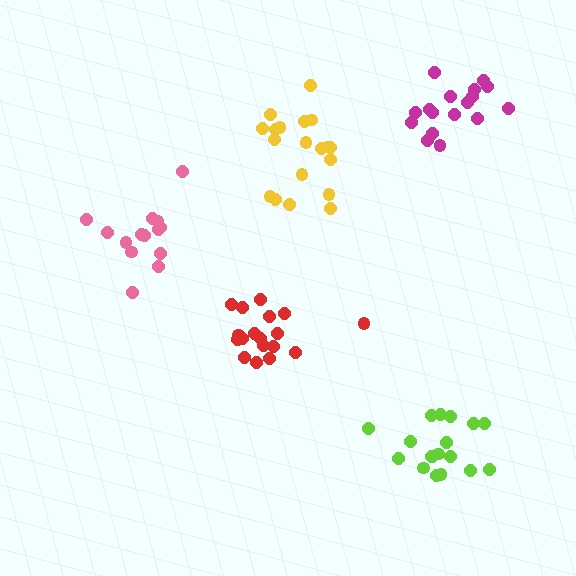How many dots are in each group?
Group 1: 14 dots, Group 2: 19 dots, Group 3: 17 dots, Group 4: 18 dots, Group 5: 18 dots (86 total).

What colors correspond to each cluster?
The clusters are colored: pink, yellow, magenta, red, lime.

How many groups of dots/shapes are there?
There are 5 groups.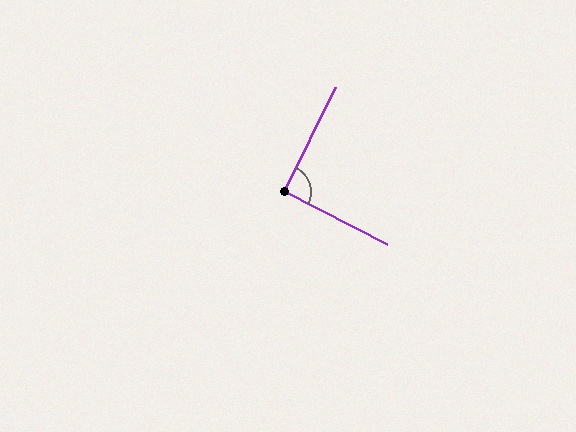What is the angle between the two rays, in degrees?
Approximately 91 degrees.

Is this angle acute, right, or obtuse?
It is approximately a right angle.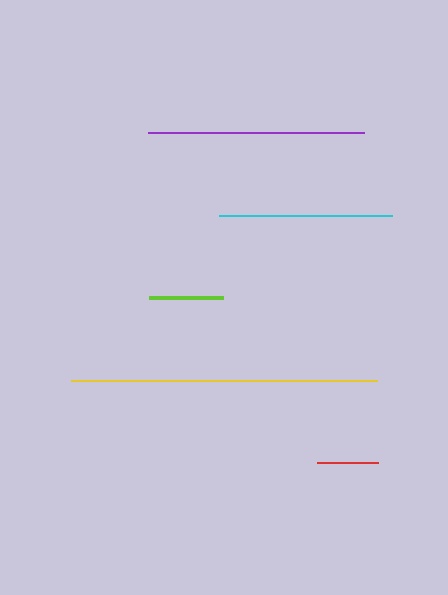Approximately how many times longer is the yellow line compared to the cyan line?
The yellow line is approximately 1.8 times the length of the cyan line.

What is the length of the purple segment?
The purple segment is approximately 215 pixels long.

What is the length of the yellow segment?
The yellow segment is approximately 306 pixels long.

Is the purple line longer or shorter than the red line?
The purple line is longer than the red line.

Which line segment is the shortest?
The red line is the shortest at approximately 61 pixels.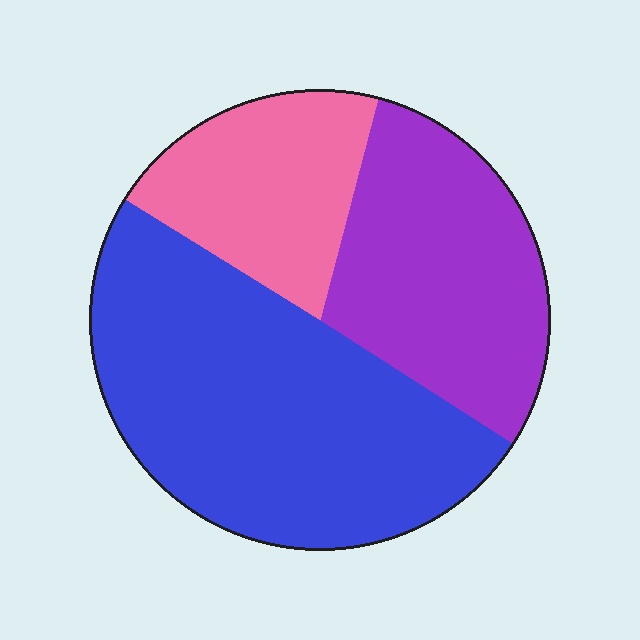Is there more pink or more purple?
Purple.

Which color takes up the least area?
Pink, at roughly 20%.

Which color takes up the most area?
Blue, at roughly 50%.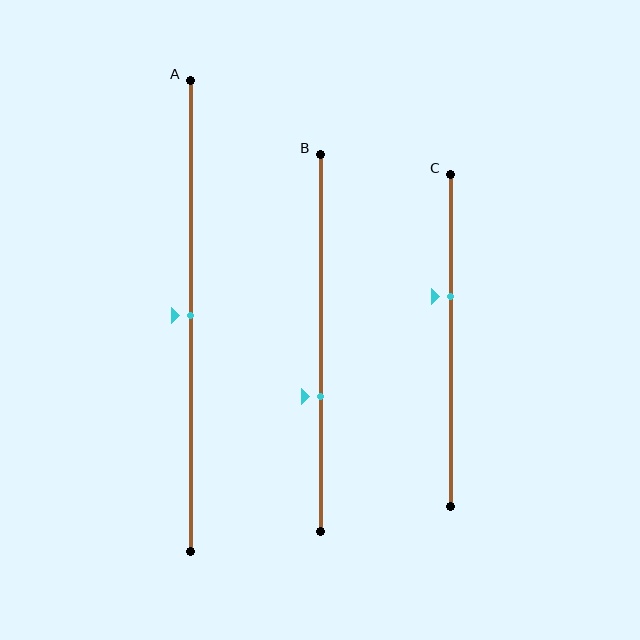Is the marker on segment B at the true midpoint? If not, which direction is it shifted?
No, the marker on segment B is shifted downward by about 14% of the segment length.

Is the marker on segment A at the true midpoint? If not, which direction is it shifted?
Yes, the marker on segment A is at the true midpoint.